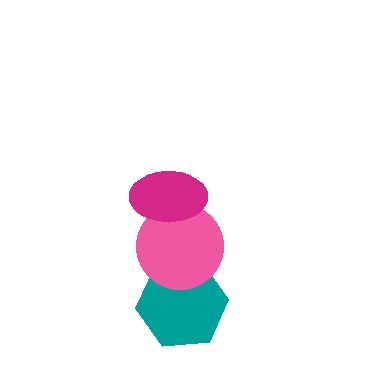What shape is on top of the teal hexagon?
The pink circle is on top of the teal hexagon.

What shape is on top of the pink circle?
The magenta ellipse is on top of the pink circle.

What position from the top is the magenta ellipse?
The magenta ellipse is 1st from the top.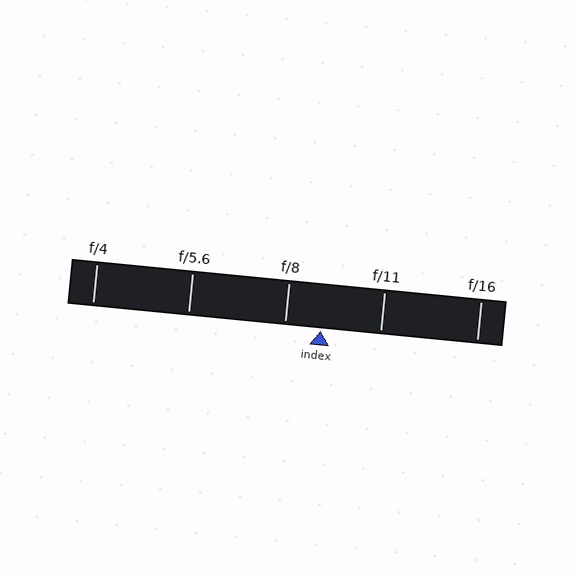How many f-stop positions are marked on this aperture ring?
There are 5 f-stop positions marked.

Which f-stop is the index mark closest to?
The index mark is closest to f/8.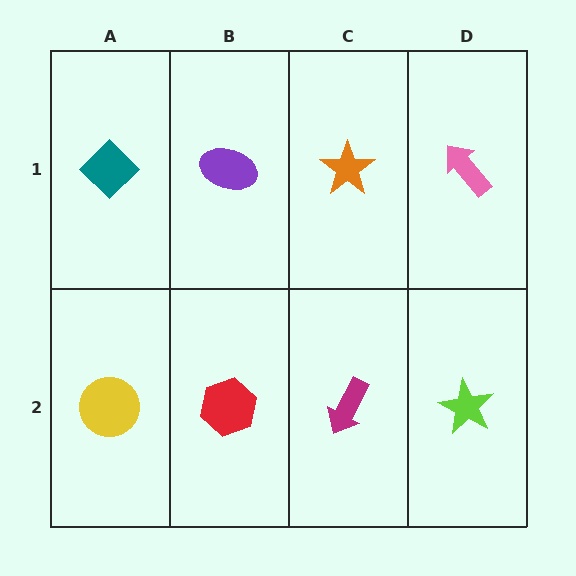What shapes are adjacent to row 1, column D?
A lime star (row 2, column D), an orange star (row 1, column C).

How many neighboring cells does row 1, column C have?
3.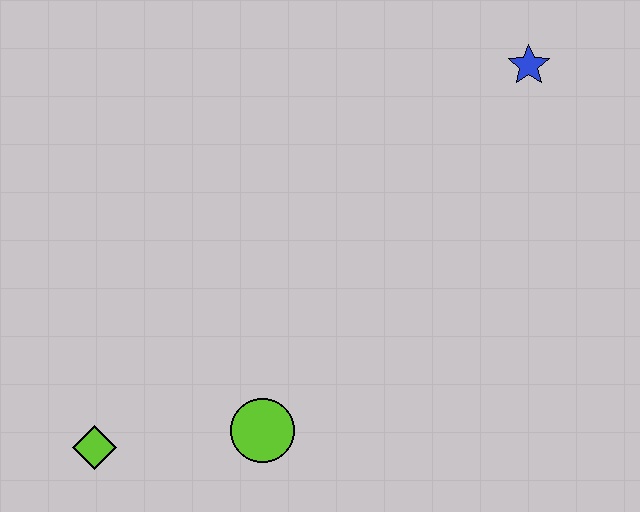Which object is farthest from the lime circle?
The blue star is farthest from the lime circle.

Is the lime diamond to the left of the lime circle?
Yes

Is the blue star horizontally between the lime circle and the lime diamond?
No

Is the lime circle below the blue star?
Yes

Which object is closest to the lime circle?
The lime diamond is closest to the lime circle.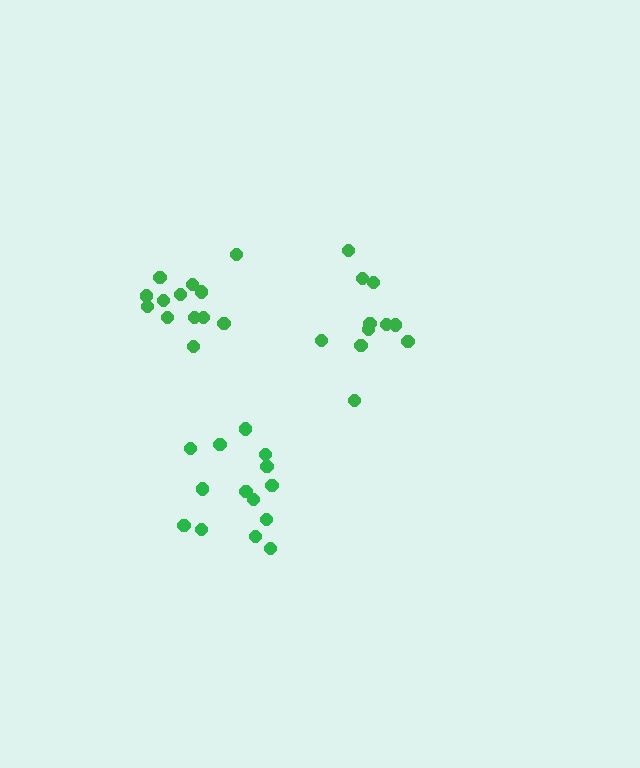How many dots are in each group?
Group 1: 14 dots, Group 2: 13 dots, Group 3: 11 dots (38 total).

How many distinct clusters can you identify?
There are 3 distinct clusters.